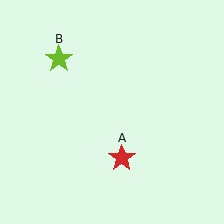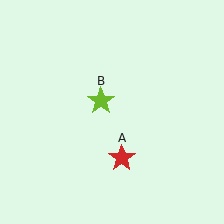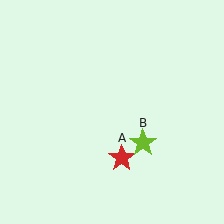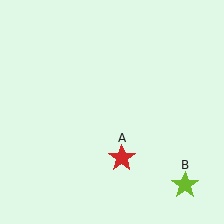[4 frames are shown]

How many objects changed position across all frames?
1 object changed position: lime star (object B).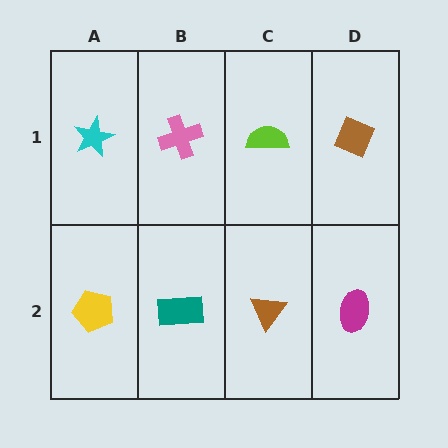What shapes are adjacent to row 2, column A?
A cyan star (row 1, column A), a teal rectangle (row 2, column B).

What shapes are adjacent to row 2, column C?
A lime semicircle (row 1, column C), a teal rectangle (row 2, column B), a magenta ellipse (row 2, column D).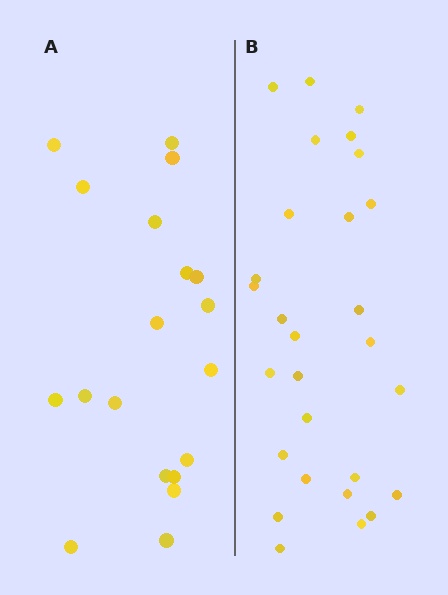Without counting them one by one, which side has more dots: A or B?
Region B (the right region) has more dots.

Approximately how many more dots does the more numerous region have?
Region B has roughly 8 or so more dots than region A.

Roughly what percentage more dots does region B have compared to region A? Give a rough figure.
About 45% more.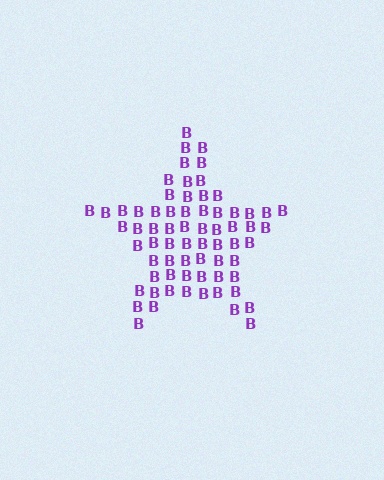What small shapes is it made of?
It is made of small letter B's.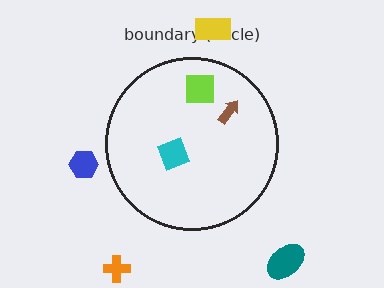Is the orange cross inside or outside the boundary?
Outside.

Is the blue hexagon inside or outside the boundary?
Outside.